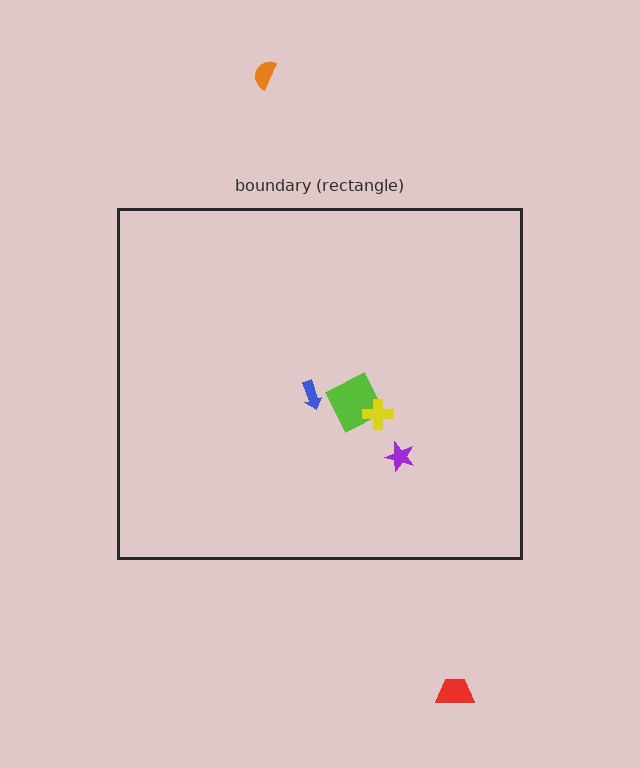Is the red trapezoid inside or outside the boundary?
Outside.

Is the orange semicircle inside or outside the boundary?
Outside.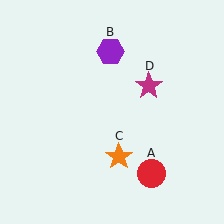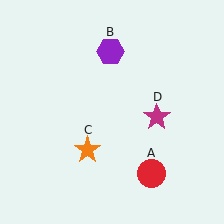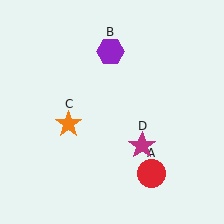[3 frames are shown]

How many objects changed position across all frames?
2 objects changed position: orange star (object C), magenta star (object D).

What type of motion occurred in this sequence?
The orange star (object C), magenta star (object D) rotated clockwise around the center of the scene.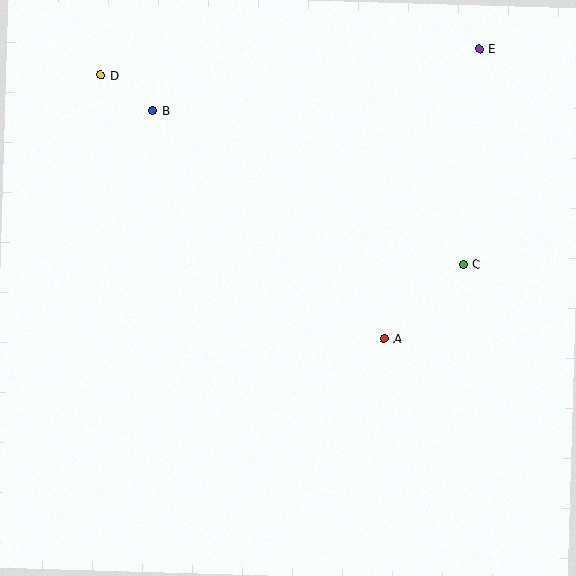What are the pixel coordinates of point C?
Point C is at (463, 264).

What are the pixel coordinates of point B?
Point B is at (153, 111).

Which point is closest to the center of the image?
Point A at (384, 339) is closest to the center.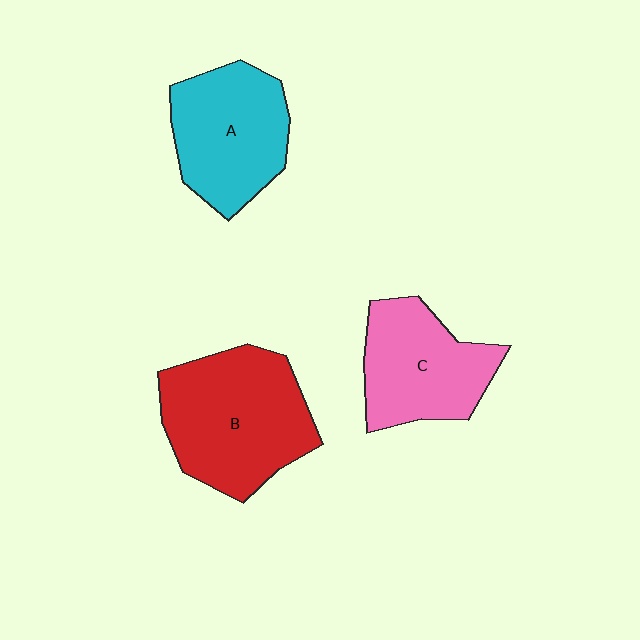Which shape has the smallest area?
Shape C (pink).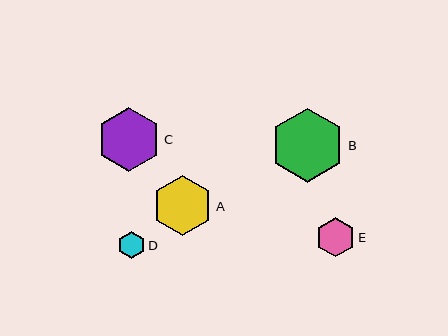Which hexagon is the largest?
Hexagon B is the largest with a size of approximately 74 pixels.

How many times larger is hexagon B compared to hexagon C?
Hexagon B is approximately 1.2 times the size of hexagon C.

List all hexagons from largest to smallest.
From largest to smallest: B, C, A, E, D.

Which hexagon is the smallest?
Hexagon D is the smallest with a size of approximately 27 pixels.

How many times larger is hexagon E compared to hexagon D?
Hexagon E is approximately 1.5 times the size of hexagon D.